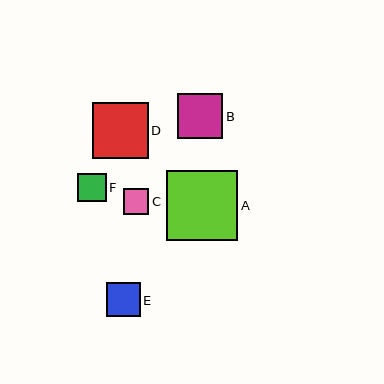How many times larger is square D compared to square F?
Square D is approximately 1.9 times the size of square F.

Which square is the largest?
Square A is the largest with a size of approximately 71 pixels.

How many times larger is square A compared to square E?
Square A is approximately 2.1 times the size of square E.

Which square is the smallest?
Square C is the smallest with a size of approximately 25 pixels.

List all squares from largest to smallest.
From largest to smallest: A, D, B, E, F, C.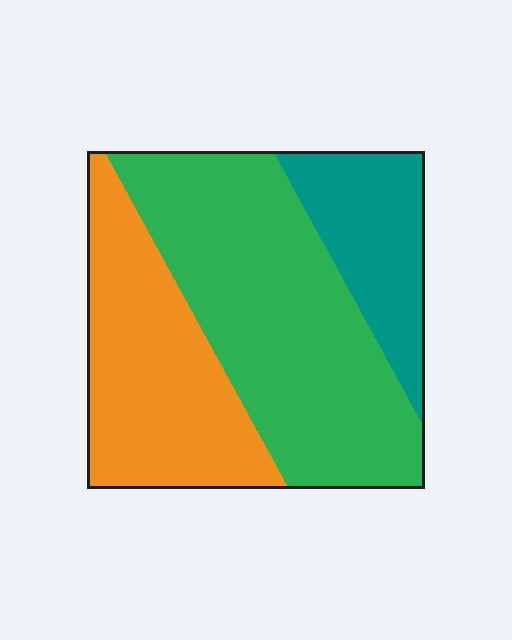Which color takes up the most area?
Green, at roughly 50%.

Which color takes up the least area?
Teal, at roughly 20%.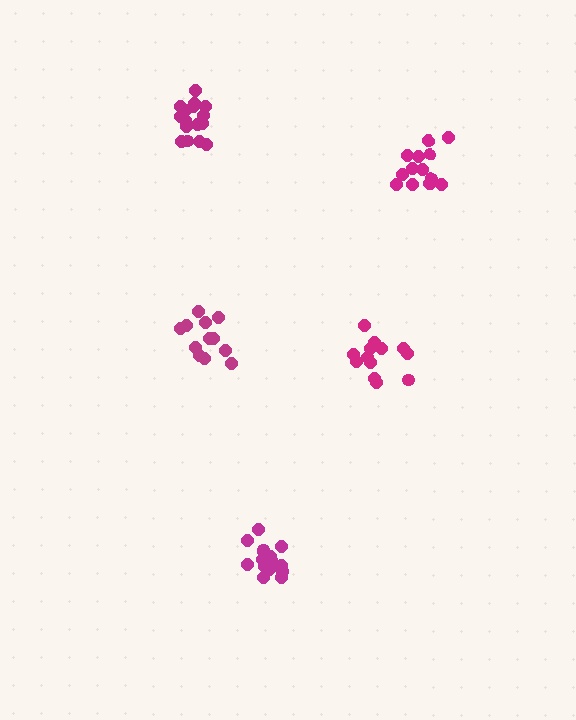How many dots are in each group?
Group 1: 13 dots, Group 2: 14 dots, Group 3: 16 dots, Group 4: 15 dots, Group 5: 12 dots (70 total).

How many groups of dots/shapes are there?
There are 5 groups.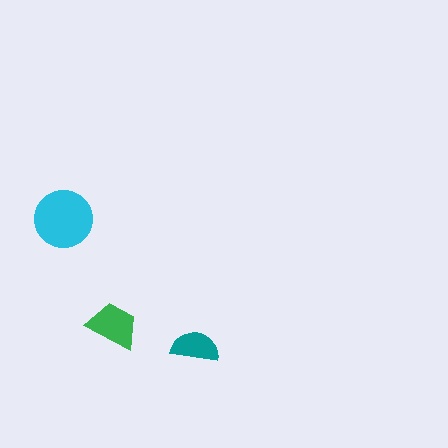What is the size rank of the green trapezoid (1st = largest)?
2nd.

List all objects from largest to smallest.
The cyan circle, the green trapezoid, the teal semicircle.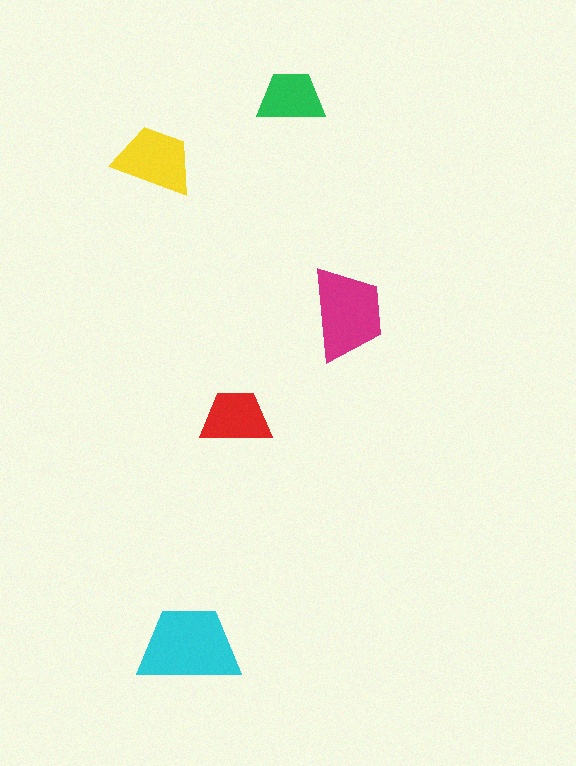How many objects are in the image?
There are 5 objects in the image.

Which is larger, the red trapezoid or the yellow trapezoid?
The yellow one.